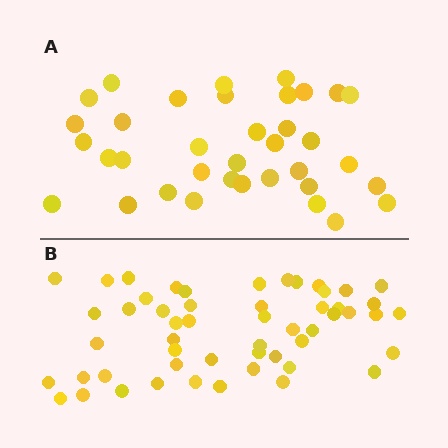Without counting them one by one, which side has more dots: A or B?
Region B (the bottom region) has more dots.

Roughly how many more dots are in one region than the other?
Region B has approximately 15 more dots than region A.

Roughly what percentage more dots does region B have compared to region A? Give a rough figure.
About 45% more.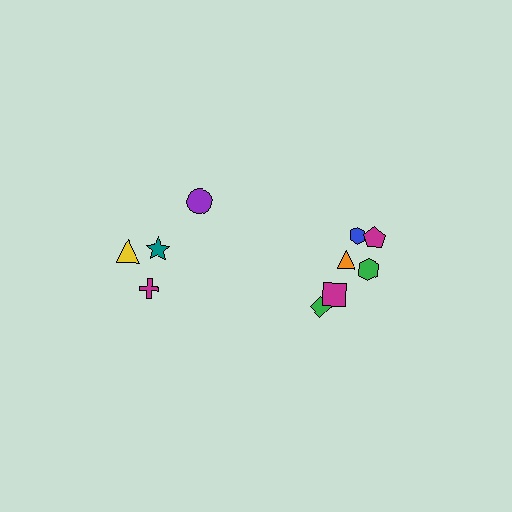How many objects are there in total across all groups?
There are 10 objects.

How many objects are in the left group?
There are 4 objects.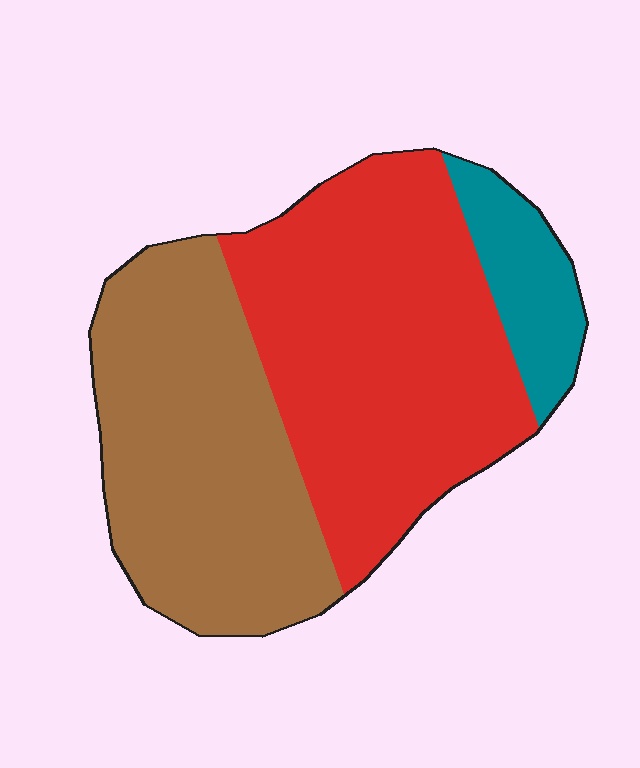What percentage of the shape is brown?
Brown takes up about two fifths (2/5) of the shape.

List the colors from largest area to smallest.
From largest to smallest: red, brown, teal.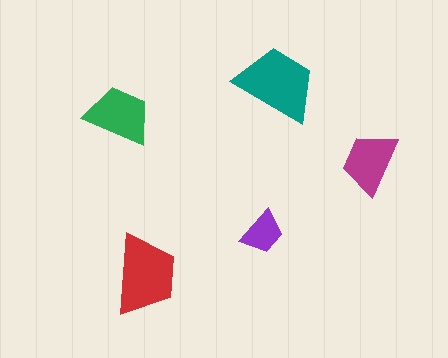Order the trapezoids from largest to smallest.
the teal one, the red one, the green one, the magenta one, the purple one.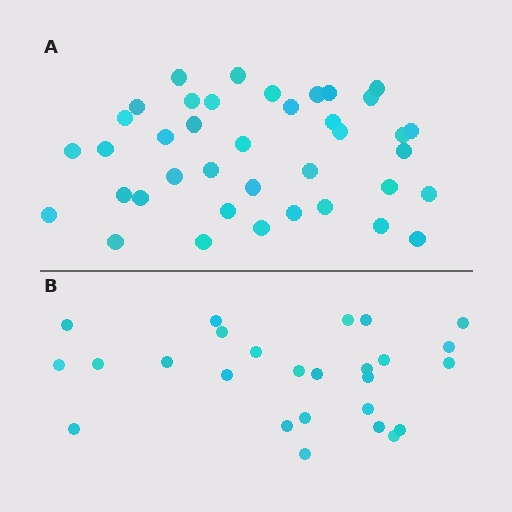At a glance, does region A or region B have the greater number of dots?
Region A (the top region) has more dots.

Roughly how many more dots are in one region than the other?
Region A has approximately 15 more dots than region B.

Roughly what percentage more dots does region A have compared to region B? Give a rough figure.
About 50% more.